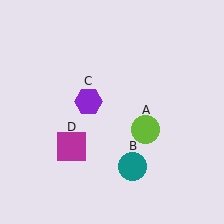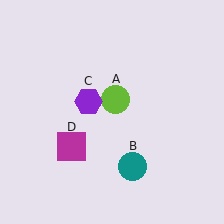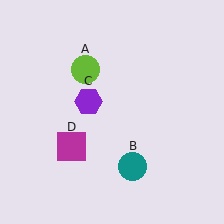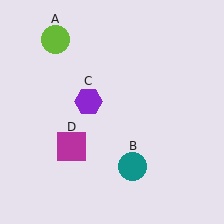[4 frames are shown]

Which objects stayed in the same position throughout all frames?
Teal circle (object B) and purple hexagon (object C) and magenta square (object D) remained stationary.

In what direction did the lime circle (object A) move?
The lime circle (object A) moved up and to the left.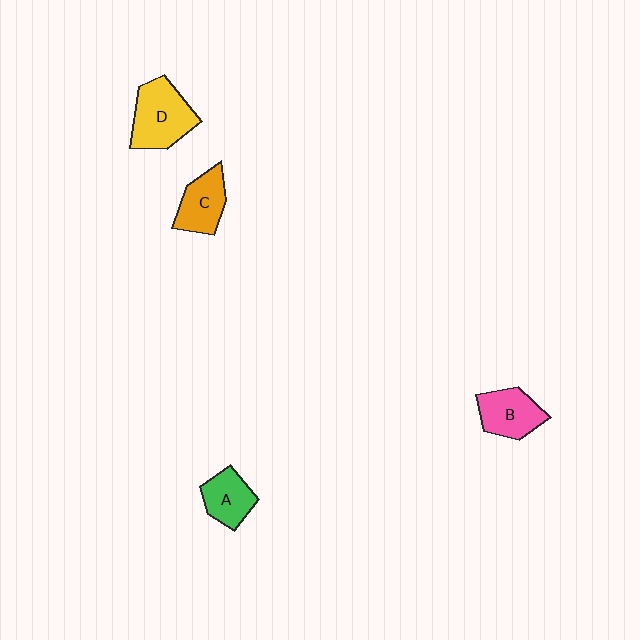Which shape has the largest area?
Shape D (yellow).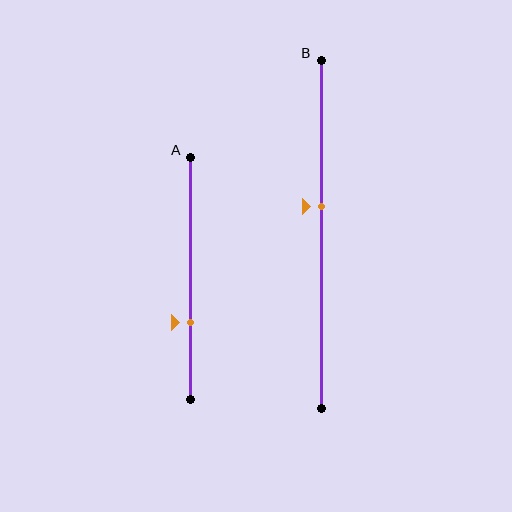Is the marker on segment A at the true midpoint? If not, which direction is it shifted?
No, the marker on segment A is shifted downward by about 18% of the segment length.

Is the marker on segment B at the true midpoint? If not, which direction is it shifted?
No, the marker on segment B is shifted upward by about 8% of the segment length.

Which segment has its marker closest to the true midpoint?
Segment B has its marker closest to the true midpoint.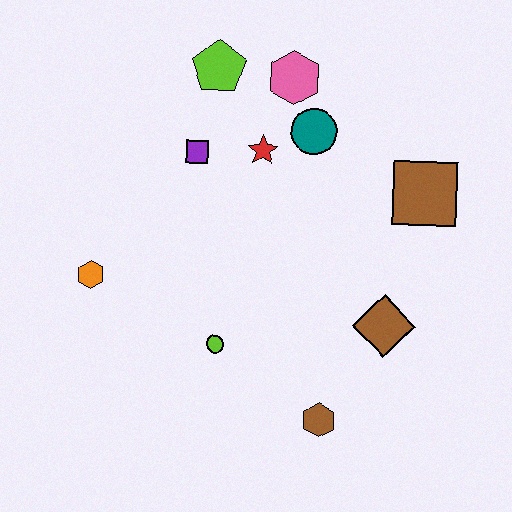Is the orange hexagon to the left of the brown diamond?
Yes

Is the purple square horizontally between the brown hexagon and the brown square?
No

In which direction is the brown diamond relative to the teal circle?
The brown diamond is below the teal circle.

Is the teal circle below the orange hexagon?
No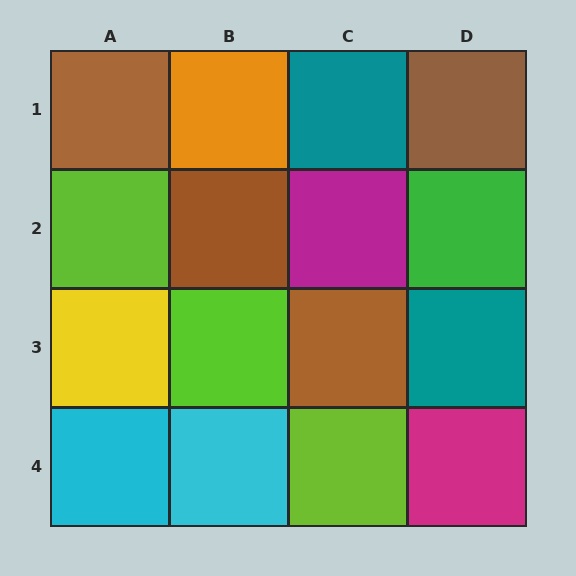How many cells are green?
1 cell is green.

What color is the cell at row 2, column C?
Magenta.